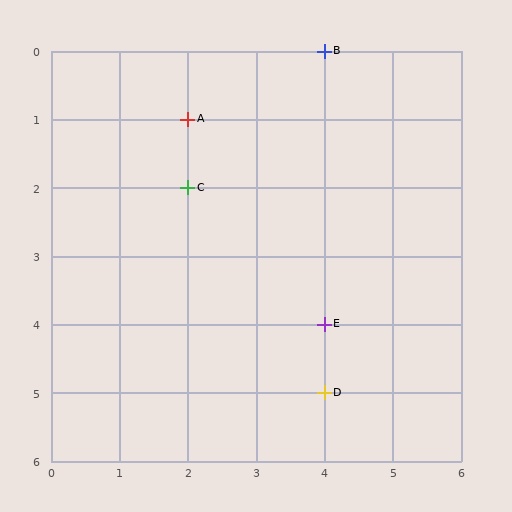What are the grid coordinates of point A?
Point A is at grid coordinates (2, 1).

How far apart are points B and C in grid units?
Points B and C are 2 columns and 2 rows apart (about 2.8 grid units diagonally).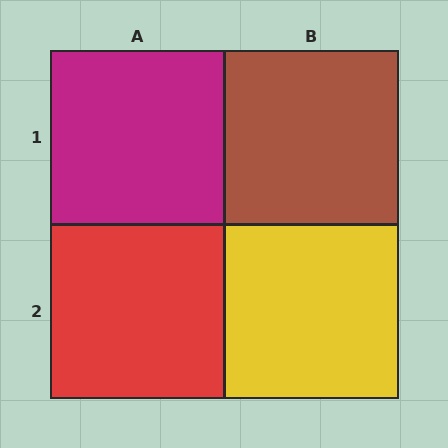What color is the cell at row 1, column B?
Brown.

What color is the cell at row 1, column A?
Magenta.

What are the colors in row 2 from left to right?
Red, yellow.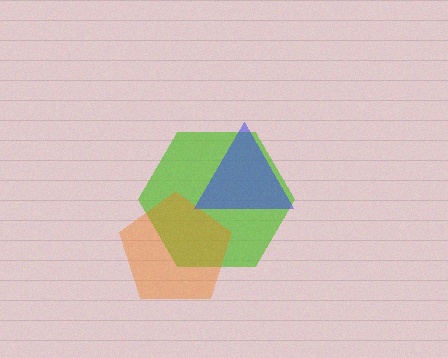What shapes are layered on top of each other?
The layered shapes are: a lime hexagon, an orange pentagon, a blue triangle.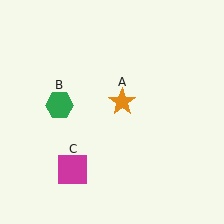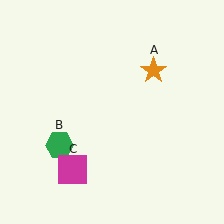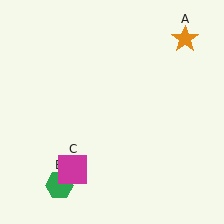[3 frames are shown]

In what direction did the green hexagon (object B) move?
The green hexagon (object B) moved down.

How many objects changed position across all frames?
2 objects changed position: orange star (object A), green hexagon (object B).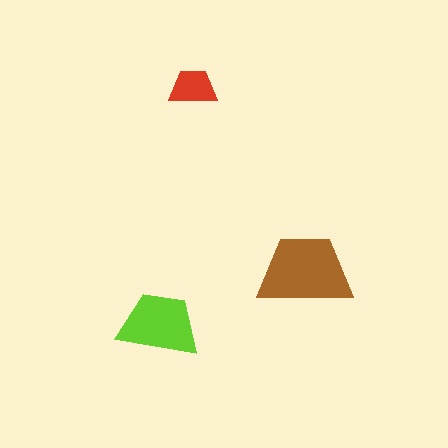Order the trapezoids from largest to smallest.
the brown one, the lime one, the red one.